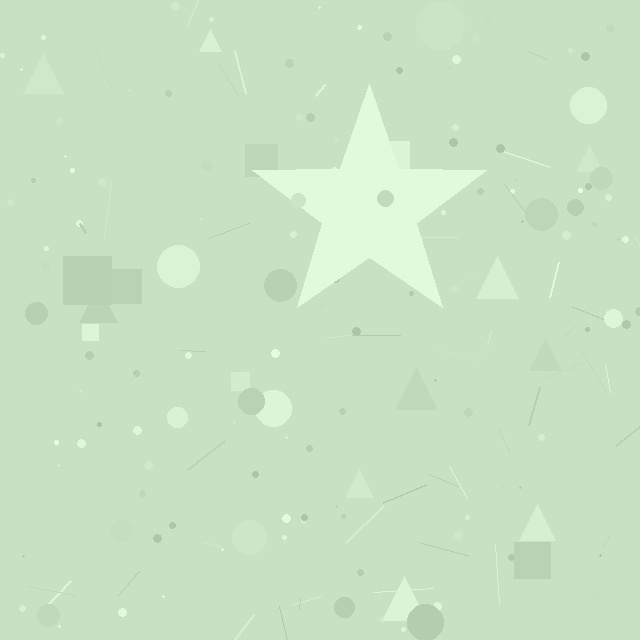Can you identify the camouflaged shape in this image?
The camouflaged shape is a star.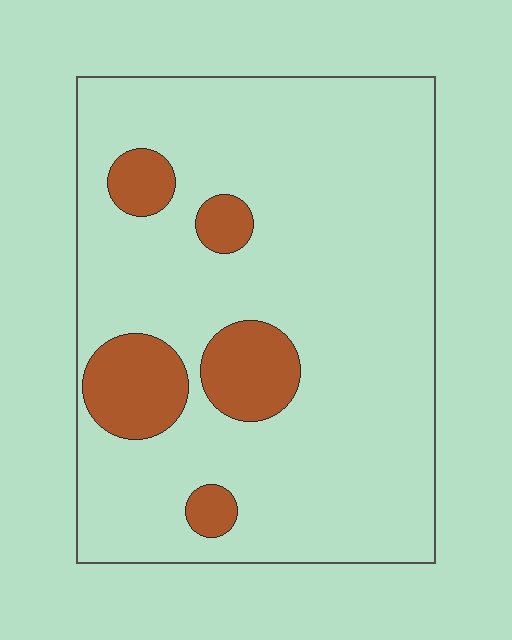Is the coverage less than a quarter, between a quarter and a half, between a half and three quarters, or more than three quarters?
Less than a quarter.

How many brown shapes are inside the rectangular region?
5.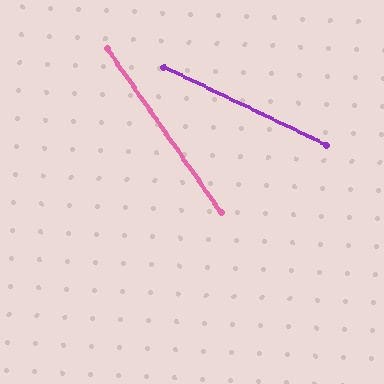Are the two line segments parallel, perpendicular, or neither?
Neither parallel nor perpendicular — they differ by about 30°.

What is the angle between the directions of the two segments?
Approximately 30 degrees.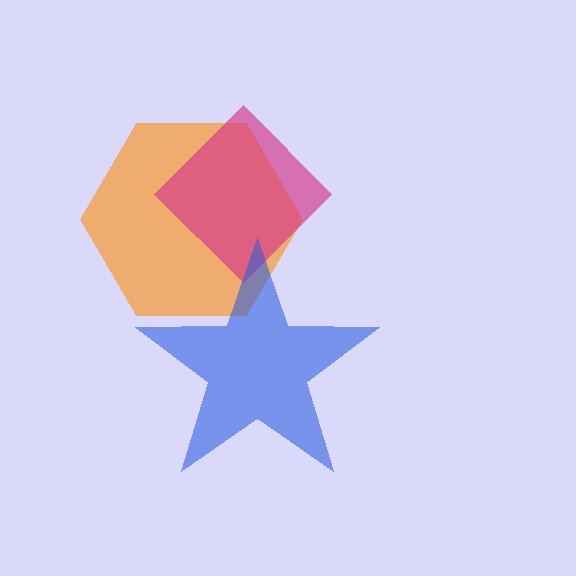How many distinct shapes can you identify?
There are 3 distinct shapes: an orange hexagon, a magenta diamond, a blue star.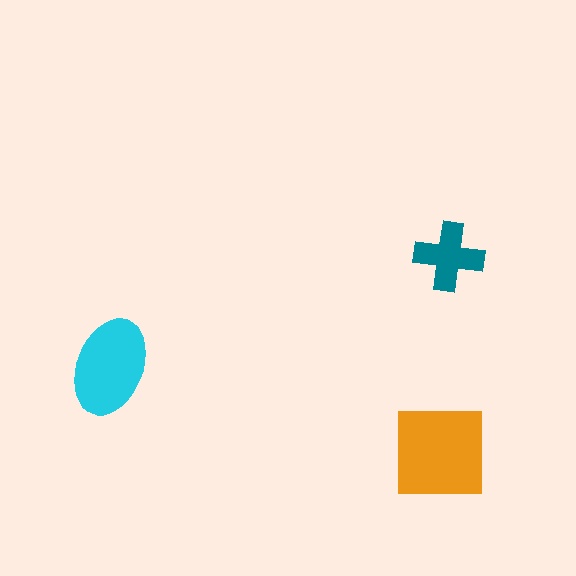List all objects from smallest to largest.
The teal cross, the cyan ellipse, the orange square.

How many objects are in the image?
There are 3 objects in the image.